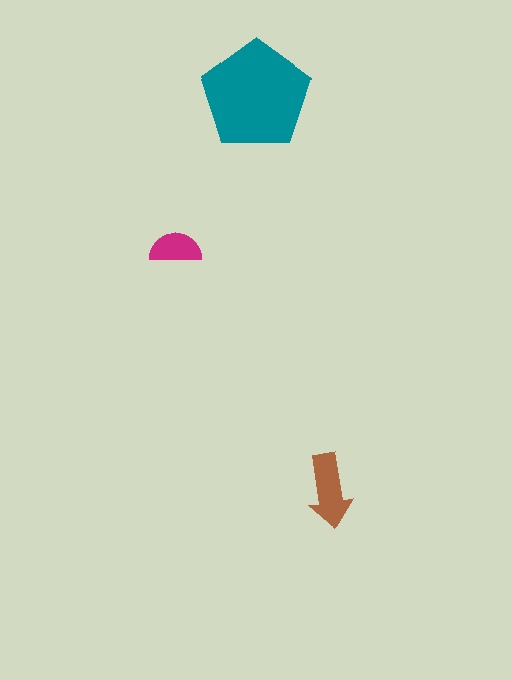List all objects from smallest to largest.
The magenta semicircle, the brown arrow, the teal pentagon.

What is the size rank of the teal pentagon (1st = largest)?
1st.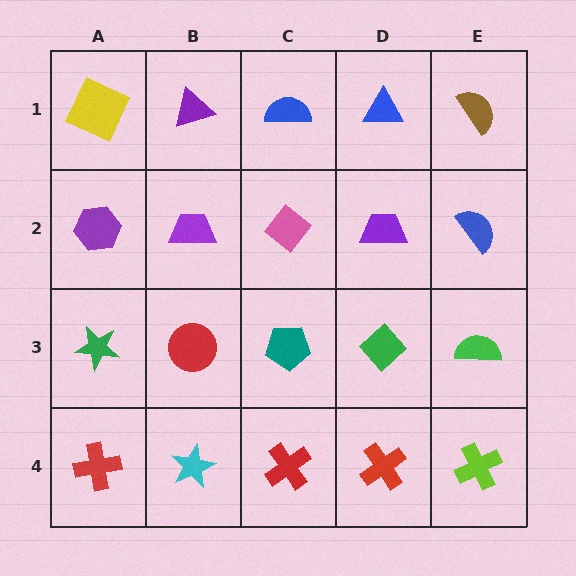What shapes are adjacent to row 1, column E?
A blue semicircle (row 2, column E), a blue triangle (row 1, column D).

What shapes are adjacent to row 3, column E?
A blue semicircle (row 2, column E), a lime cross (row 4, column E), a green diamond (row 3, column D).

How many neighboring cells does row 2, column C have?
4.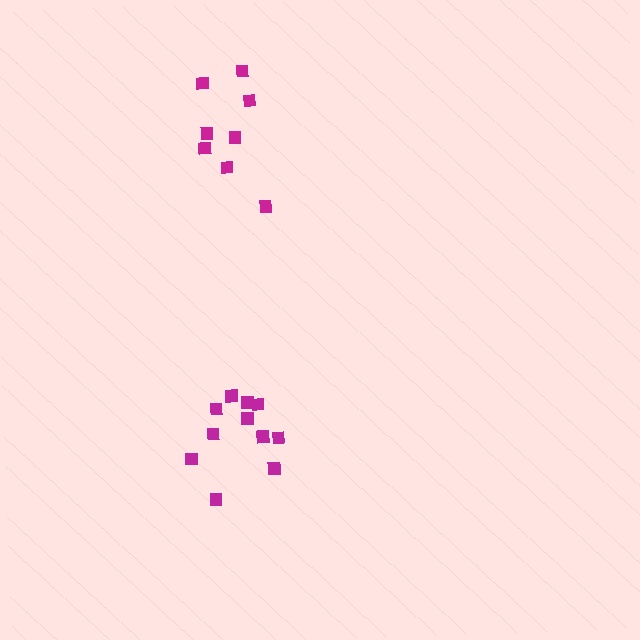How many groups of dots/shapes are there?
There are 2 groups.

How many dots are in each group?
Group 1: 11 dots, Group 2: 8 dots (19 total).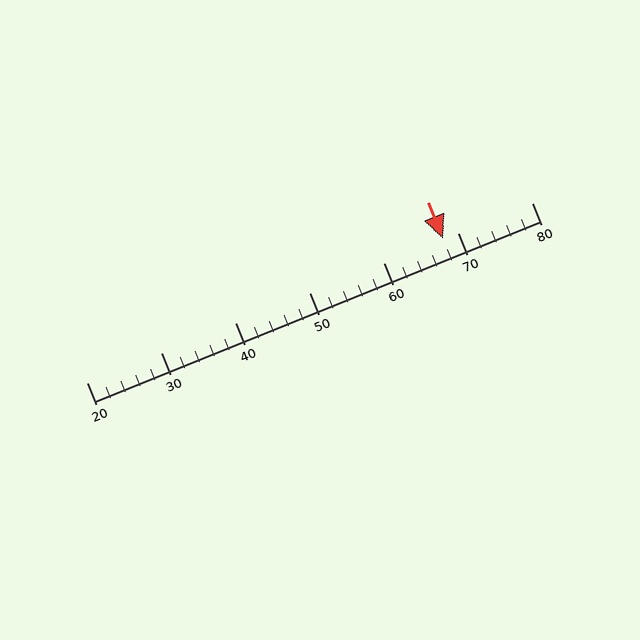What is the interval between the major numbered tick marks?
The major tick marks are spaced 10 units apart.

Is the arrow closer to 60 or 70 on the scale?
The arrow is closer to 70.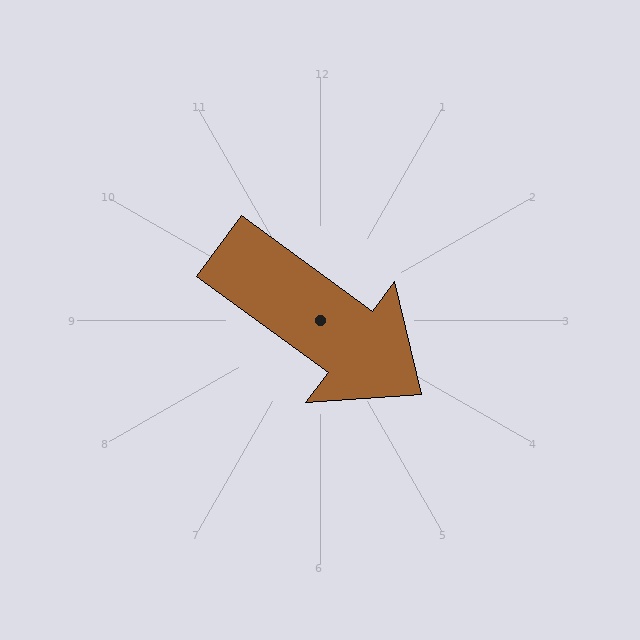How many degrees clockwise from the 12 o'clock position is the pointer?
Approximately 126 degrees.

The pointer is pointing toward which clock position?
Roughly 4 o'clock.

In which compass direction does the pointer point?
Southeast.